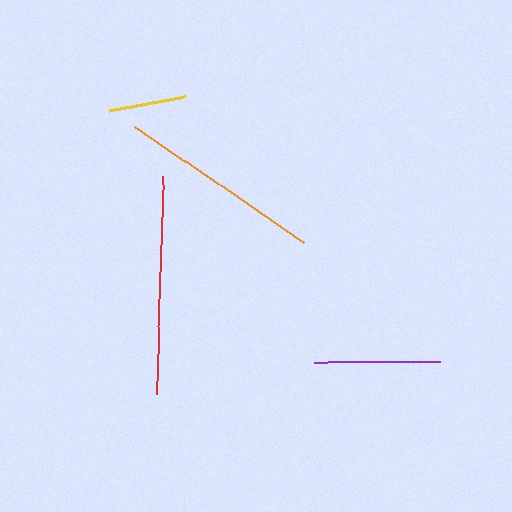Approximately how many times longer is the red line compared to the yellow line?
The red line is approximately 2.8 times the length of the yellow line.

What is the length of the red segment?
The red segment is approximately 219 pixels long.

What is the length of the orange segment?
The orange segment is approximately 206 pixels long.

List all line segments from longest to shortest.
From longest to shortest: red, orange, purple, yellow.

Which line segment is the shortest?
The yellow line is the shortest at approximately 77 pixels.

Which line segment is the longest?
The red line is the longest at approximately 219 pixels.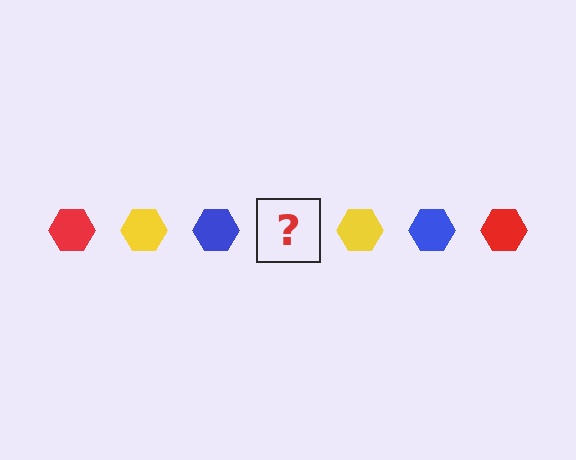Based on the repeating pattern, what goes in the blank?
The blank should be a red hexagon.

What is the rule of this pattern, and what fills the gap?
The rule is that the pattern cycles through red, yellow, blue hexagons. The gap should be filled with a red hexagon.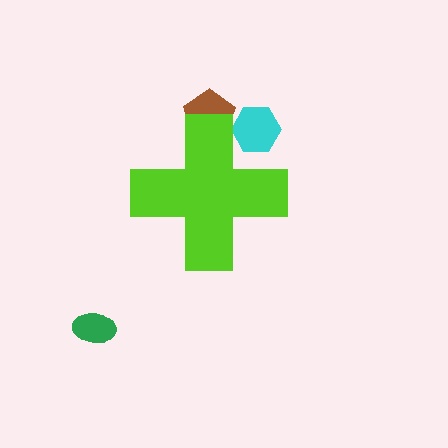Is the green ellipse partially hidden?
No, the green ellipse is fully visible.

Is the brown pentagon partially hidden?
Yes, the brown pentagon is partially hidden behind the lime cross.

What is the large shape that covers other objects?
A lime cross.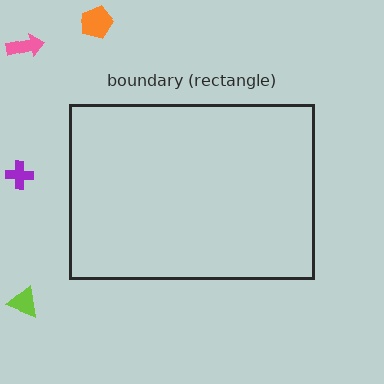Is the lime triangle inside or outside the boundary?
Outside.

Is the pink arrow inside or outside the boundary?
Outside.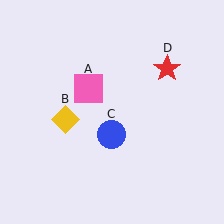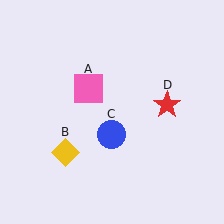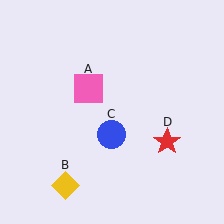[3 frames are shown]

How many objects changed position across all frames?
2 objects changed position: yellow diamond (object B), red star (object D).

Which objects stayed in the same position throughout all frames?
Pink square (object A) and blue circle (object C) remained stationary.